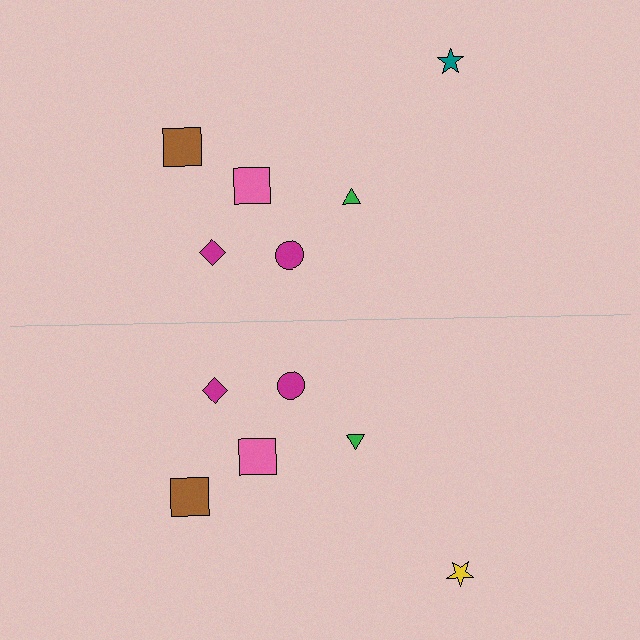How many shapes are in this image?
There are 12 shapes in this image.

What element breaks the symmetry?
The yellow star on the bottom side breaks the symmetry — its mirror counterpart is teal.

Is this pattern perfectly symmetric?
No, the pattern is not perfectly symmetric. The yellow star on the bottom side breaks the symmetry — its mirror counterpart is teal.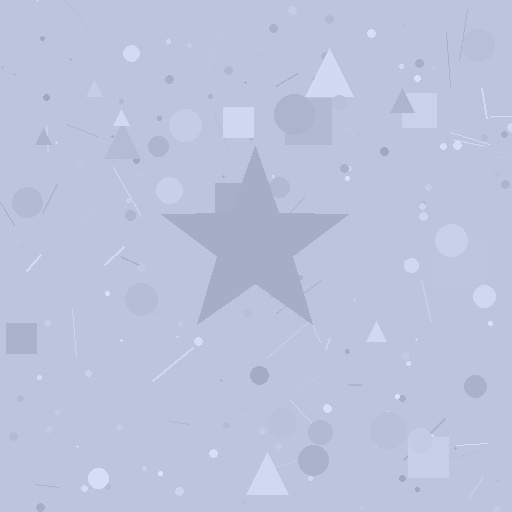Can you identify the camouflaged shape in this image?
The camouflaged shape is a star.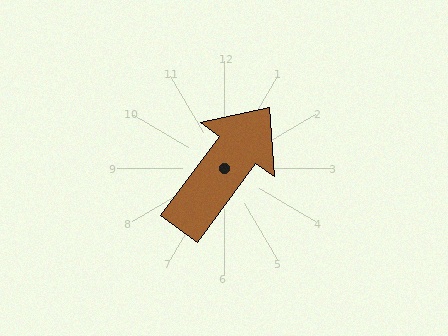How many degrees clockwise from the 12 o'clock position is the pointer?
Approximately 36 degrees.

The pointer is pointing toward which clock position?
Roughly 1 o'clock.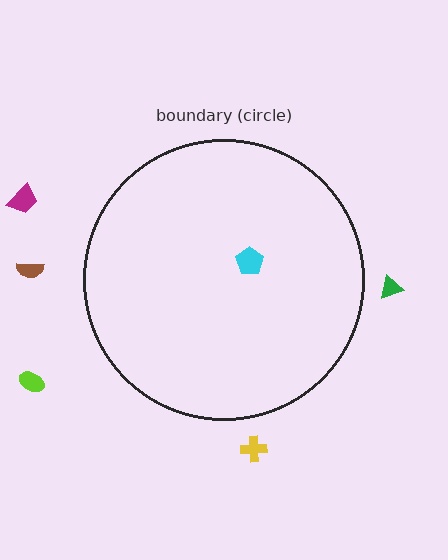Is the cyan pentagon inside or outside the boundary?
Inside.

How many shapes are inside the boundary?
1 inside, 5 outside.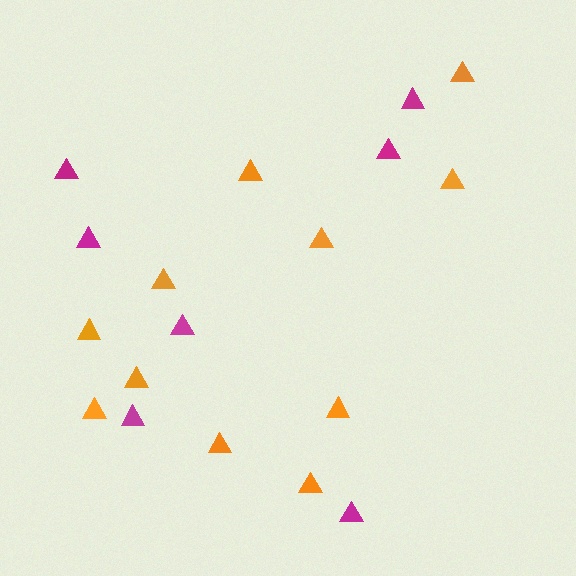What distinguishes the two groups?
There are 2 groups: one group of orange triangles (11) and one group of magenta triangles (7).